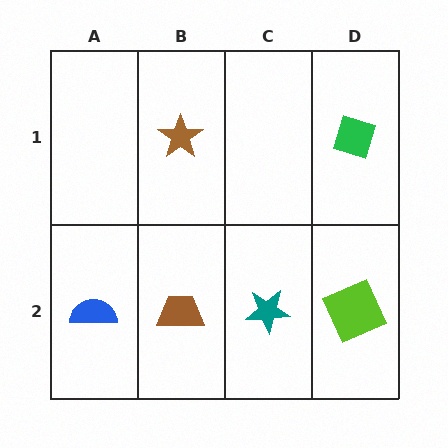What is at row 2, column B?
A brown trapezoid.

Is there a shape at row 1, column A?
No, that cell is empty.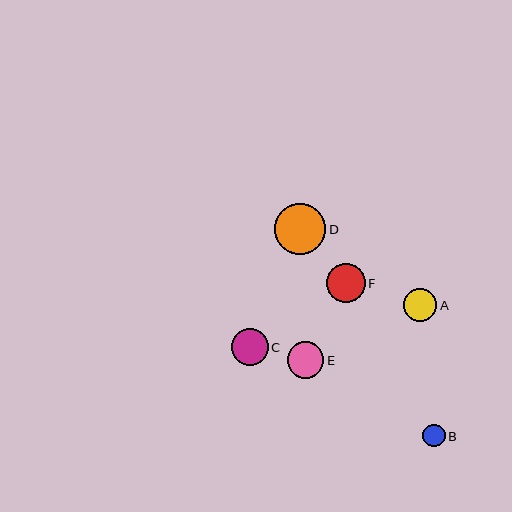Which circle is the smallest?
Circle B is the smallest with a size of approximately 22 pixels.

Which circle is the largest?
Circle D is the largest with a size of approximately 51 pixels.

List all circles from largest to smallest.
From largest to smallest: D, F, C, E, A, B.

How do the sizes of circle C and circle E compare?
Circle C and circle E are approximately the same size.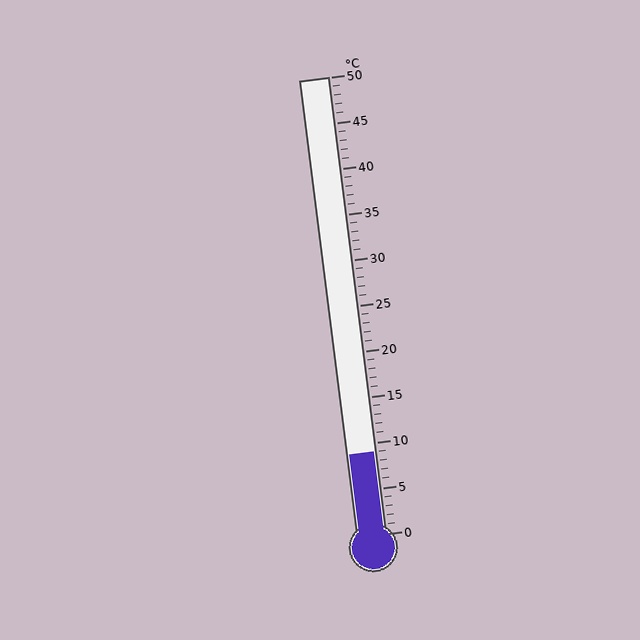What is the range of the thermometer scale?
The thermometer scale ranges from 0°C to 50°C.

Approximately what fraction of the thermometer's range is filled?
The thermometer is filled to approximately 20% of its range.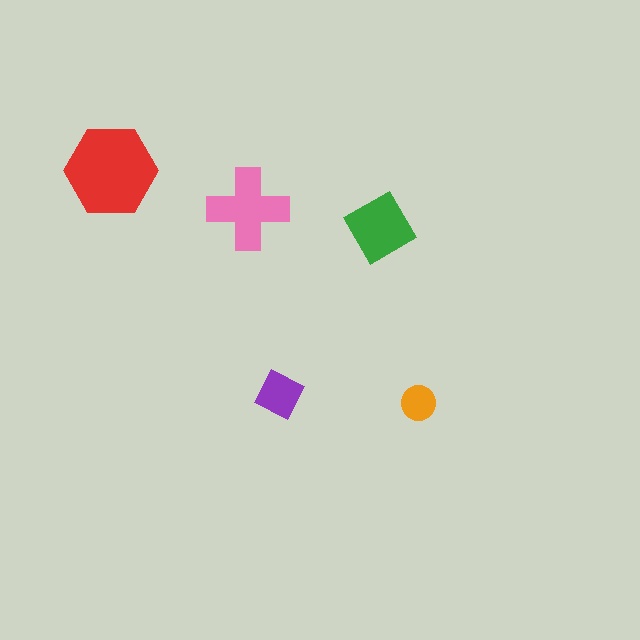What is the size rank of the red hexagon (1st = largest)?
1st.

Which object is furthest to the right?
The orange circle is rightmost.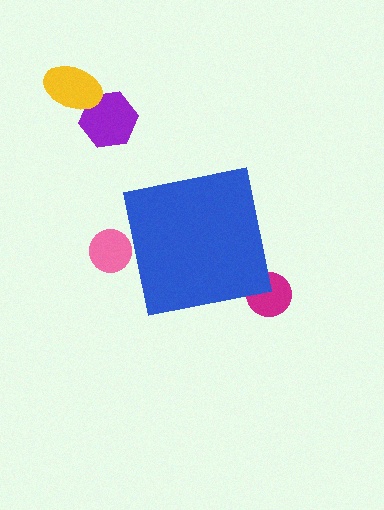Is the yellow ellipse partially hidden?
No, the yellow ellipse is fully visible.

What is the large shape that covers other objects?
A blue square.